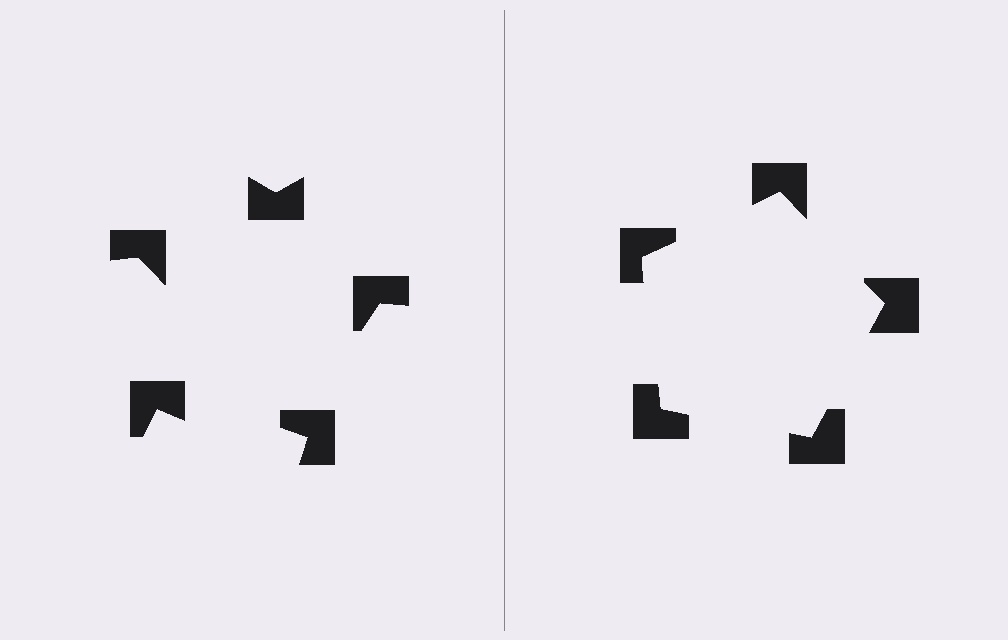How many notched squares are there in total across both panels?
10 — 5 on each side.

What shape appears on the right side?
An illusory pentagon.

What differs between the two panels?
The notched squares are positioned identically on both sides; only the wedge orientations differ. On the right they align to a pentagon; on the left they are misaligned.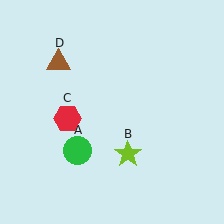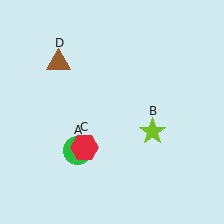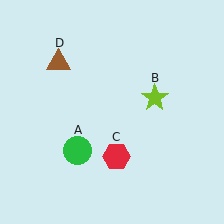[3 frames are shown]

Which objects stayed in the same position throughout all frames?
Green circle (object A) and brown triangle (object D) remained stationary.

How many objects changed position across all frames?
2 objects changed position: lime star (object B), red hexagon (object C).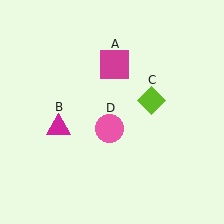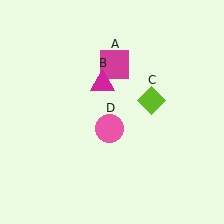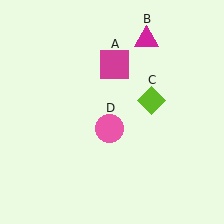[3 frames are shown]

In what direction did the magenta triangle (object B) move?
The magenta triangle (object B) moved up and to the right.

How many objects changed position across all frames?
1 object changed position: magenta triangle (object B).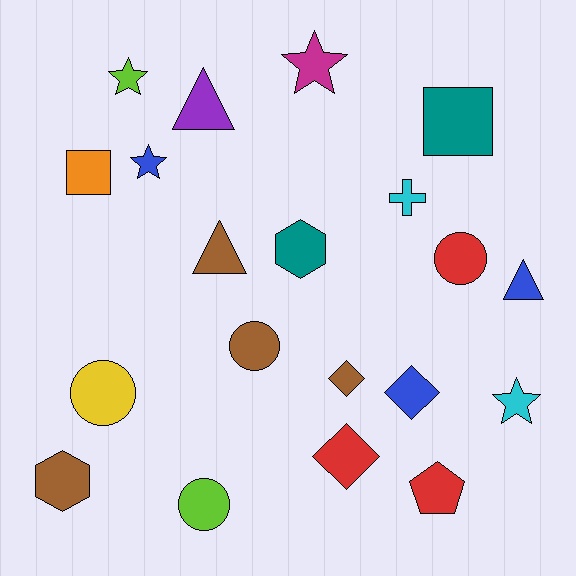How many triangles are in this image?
There are 3 triangles.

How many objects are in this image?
There are 20 objects.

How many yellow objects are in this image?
There is 1 yellow object.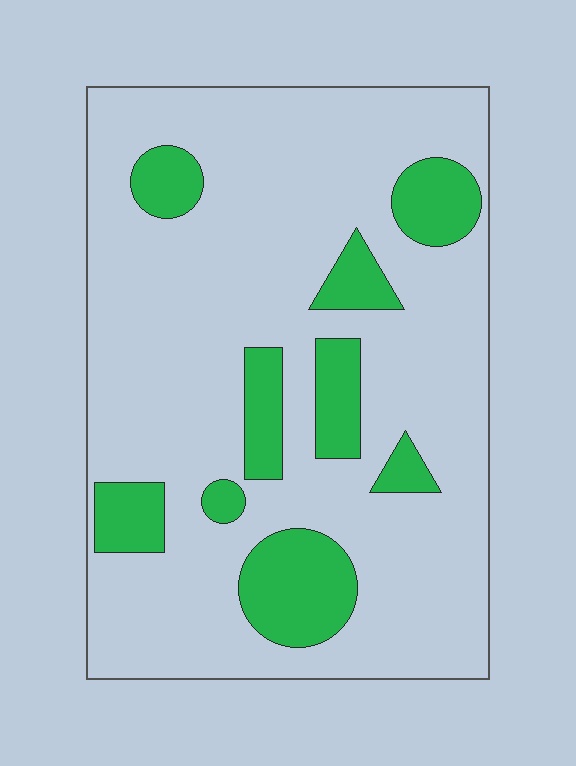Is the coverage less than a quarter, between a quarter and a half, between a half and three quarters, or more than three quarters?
Less than a quarter.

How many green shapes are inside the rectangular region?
9.